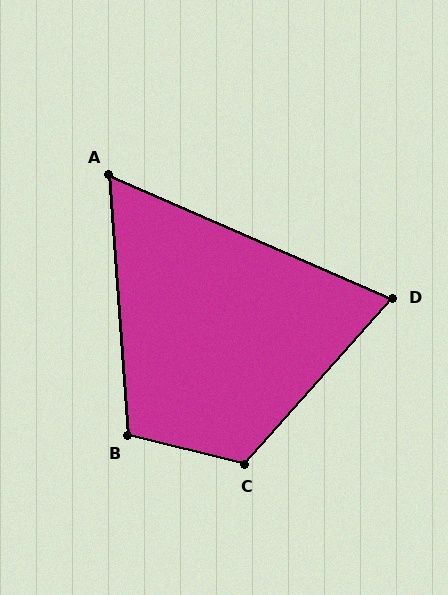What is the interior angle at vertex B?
Approximately 108 degrees (obtuse).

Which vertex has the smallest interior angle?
A, at approximately 62 degrees.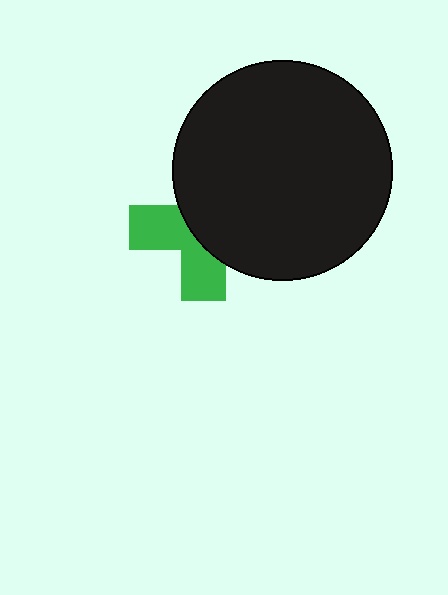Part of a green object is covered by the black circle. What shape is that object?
It is a cross.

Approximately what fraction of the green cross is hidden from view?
Roughly 57% of the green cross is hidden behind the black circle.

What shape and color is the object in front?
The object in front is a black circle.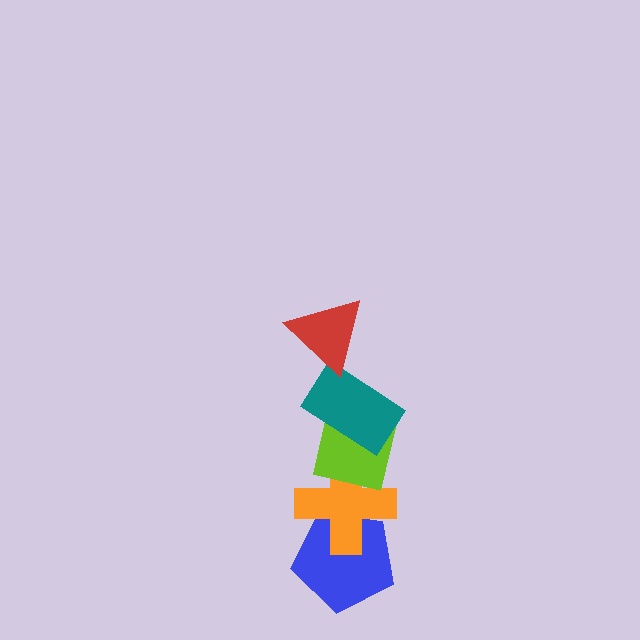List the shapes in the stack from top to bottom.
From top to bottom: the red triangle, the teal rectangle, the lime square, the orange cross, the blue pentagon.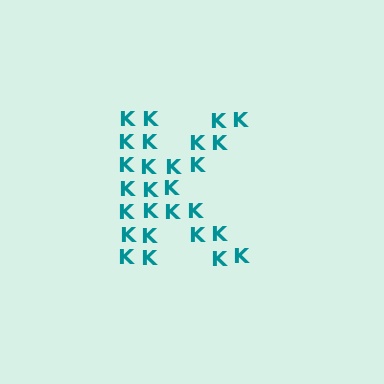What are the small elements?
The small elements are letter K's.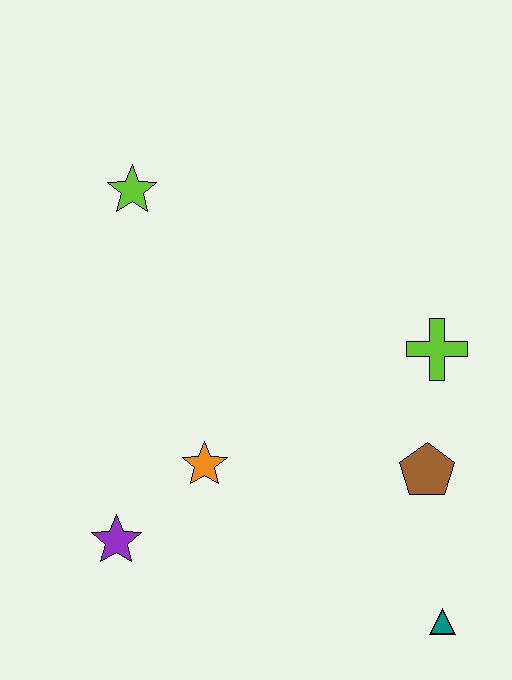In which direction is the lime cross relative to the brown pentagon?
The lime cross is above the brown pentagon.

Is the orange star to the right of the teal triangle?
No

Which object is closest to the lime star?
The orange star is closest to the lime star.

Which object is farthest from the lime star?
The teal triangle is farthest from the lime star.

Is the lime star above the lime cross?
Yes